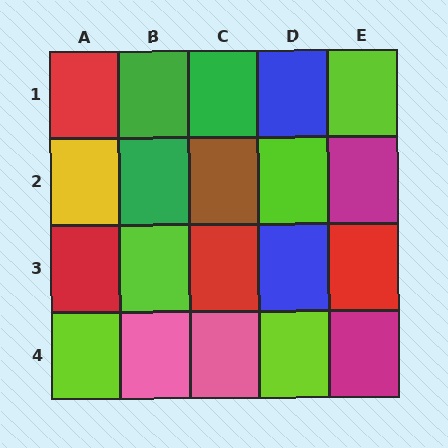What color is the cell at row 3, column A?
Red.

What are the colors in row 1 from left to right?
Red, green, green, blue, lime.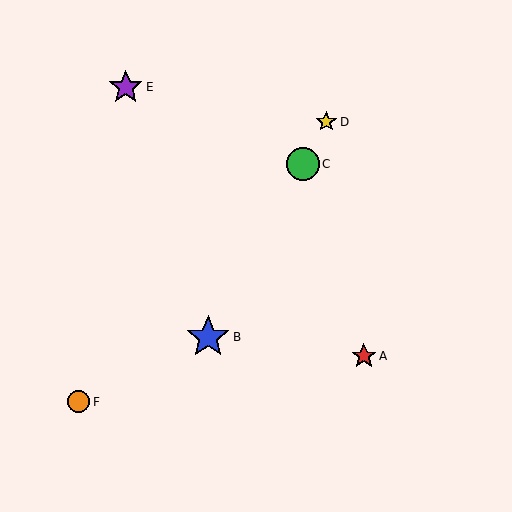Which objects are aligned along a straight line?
Objects B, C, D are aligned along a straight line.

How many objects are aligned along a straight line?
3 objects (B, C, D) are aligned along a straight line.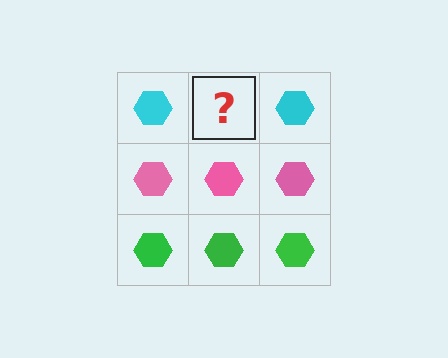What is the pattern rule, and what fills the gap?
The rule is that each row has a consistent color. The gap should be filled with a cyan hexagon.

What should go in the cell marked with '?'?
The missing cell should contain a cyan hexagon.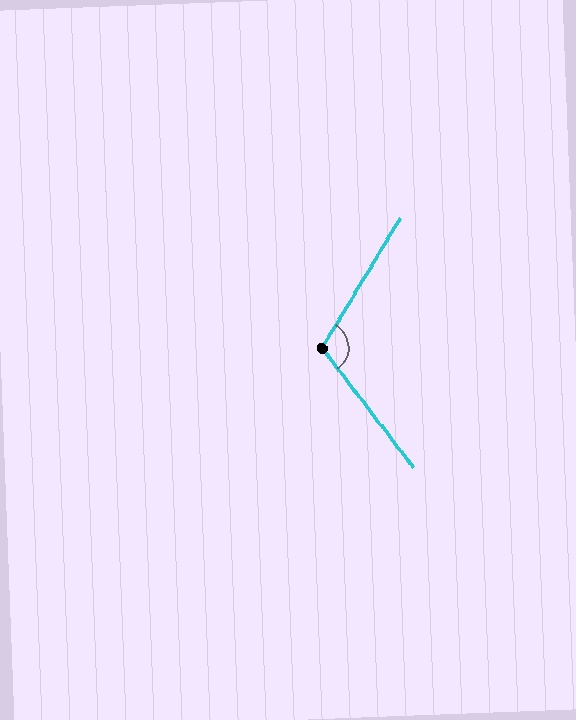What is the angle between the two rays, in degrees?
Approximately 112 degrees.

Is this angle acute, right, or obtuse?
It is obtuse.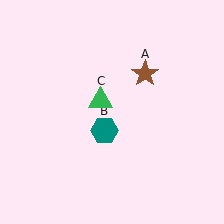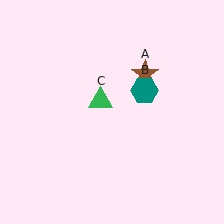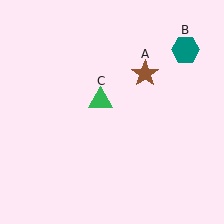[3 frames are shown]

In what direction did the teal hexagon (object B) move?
The teal hexagon (object B) moved up and to the right.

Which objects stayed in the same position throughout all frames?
Brown star (object A) and green triangle (object C) remained stationary.